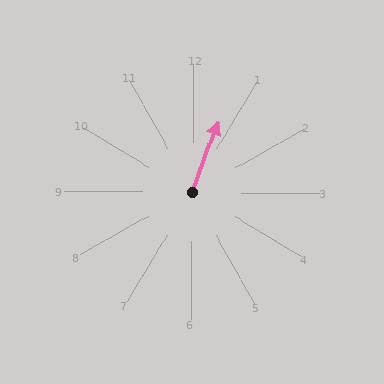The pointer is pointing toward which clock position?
Roughly 1 o'clock.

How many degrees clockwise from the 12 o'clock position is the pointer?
Approximately 20 degrees.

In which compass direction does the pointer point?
North.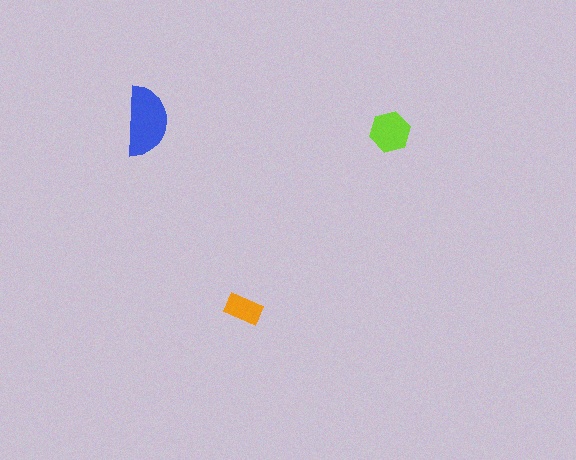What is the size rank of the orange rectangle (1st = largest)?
3rd.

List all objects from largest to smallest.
The blue semicircle, the lime hexagon, the orange rectangle.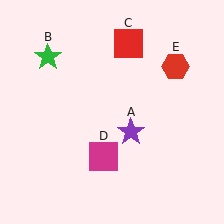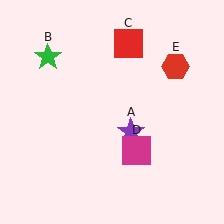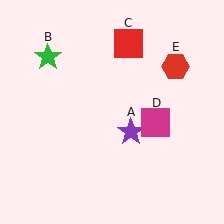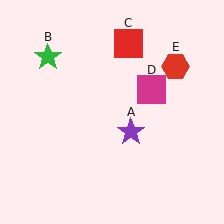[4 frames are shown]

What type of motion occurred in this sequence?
The magenta square (object D) rotated counterclockwise around the center of the scene.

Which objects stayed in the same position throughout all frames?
Purple star (object A) and green star (object B) and red square (object C) and red hexagon (object E) remained stationary.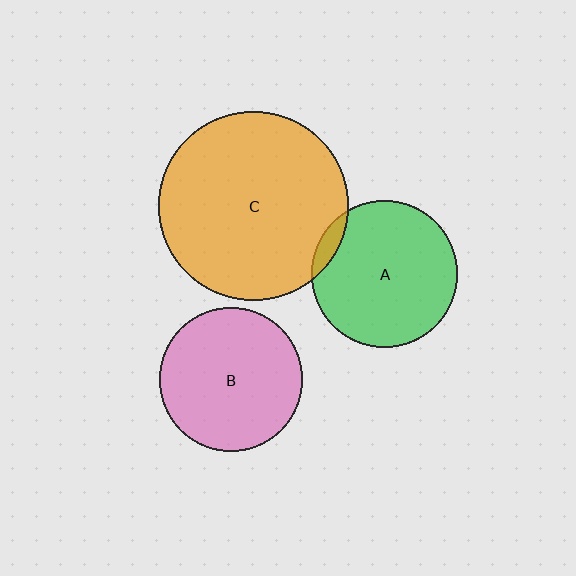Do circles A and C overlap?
Yes.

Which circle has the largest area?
Circle C (orange).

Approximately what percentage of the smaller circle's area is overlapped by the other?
Approximately 5%.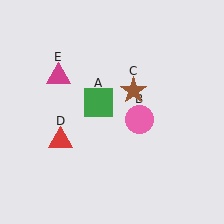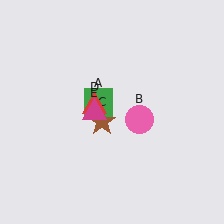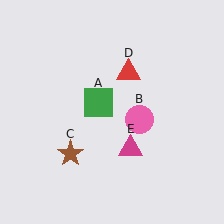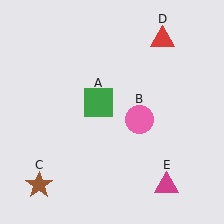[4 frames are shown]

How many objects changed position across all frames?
3 objects changed position: brown star (object C), red triangle (object D), magenta triangle (object E).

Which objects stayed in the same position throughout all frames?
Green square (object A) and pink circle (object B) remained stationary.